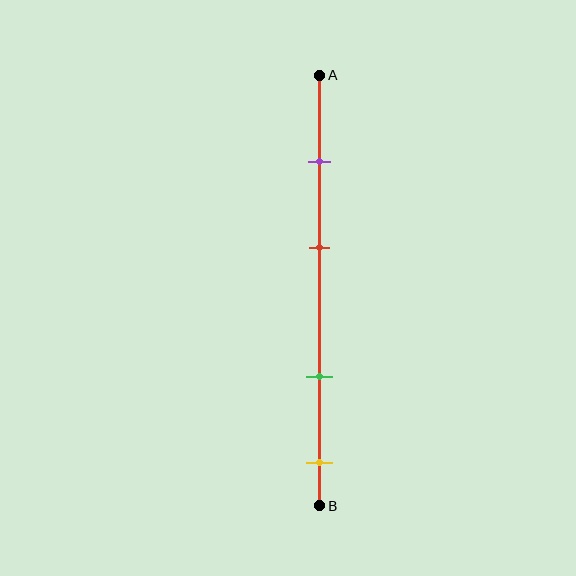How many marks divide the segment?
There are 4 marks dividing the segment.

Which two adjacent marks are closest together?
The purple and red marks are the closest adjacent pair.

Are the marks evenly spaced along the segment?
No, the marks are not evenly spaced.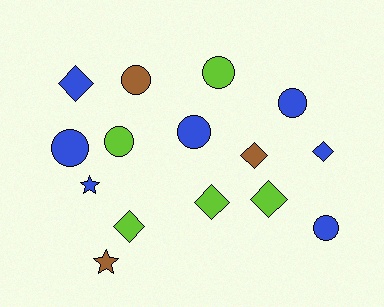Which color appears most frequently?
Blue, with 7 objects.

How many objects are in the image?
There are 15 objects.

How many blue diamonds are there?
There are 2 blue diamonds.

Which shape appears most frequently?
Circle, with 7 objects.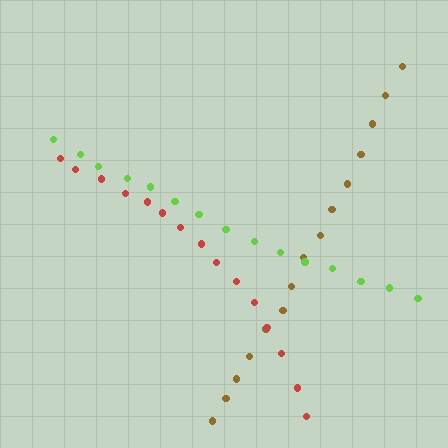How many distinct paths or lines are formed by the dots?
There are 3 distinct paths.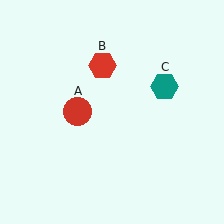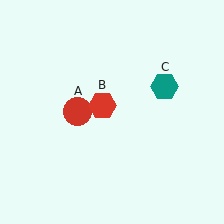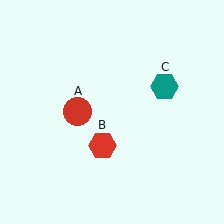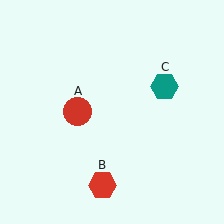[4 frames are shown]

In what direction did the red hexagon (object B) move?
The red hexagon (object B) moved down.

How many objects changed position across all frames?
1 object changed position: red hexagon (object B).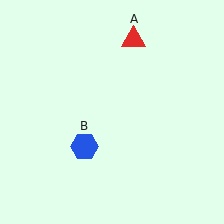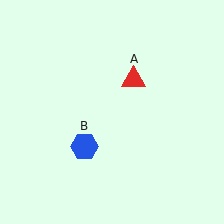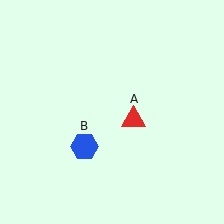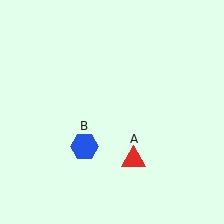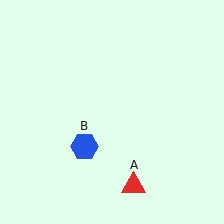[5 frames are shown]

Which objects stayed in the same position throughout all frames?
Blue hexagon (object B) remained stationary.